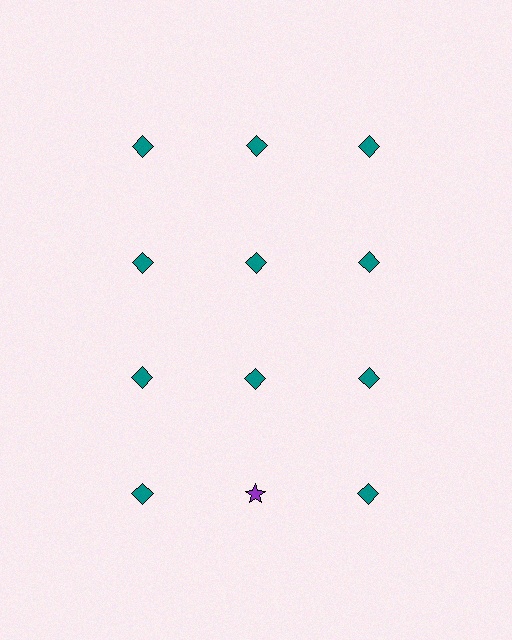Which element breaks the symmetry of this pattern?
The purple star in the fourth row, second from left column breaks the symmetry. All other shapes are teal diamonds.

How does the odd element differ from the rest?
It differs in both color (purple instead of teal) and shape (star instead of diamond).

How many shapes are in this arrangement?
There are 12 shapes arranged in a grid pattern.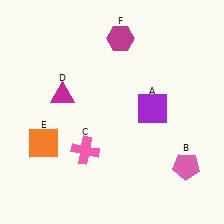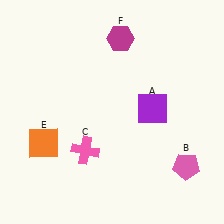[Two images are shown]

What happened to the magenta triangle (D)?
The magenta triangle (D) was removed in Image 2. It was in the top-left area of Image 1.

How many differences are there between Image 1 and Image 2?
There is 1 difference between the two images.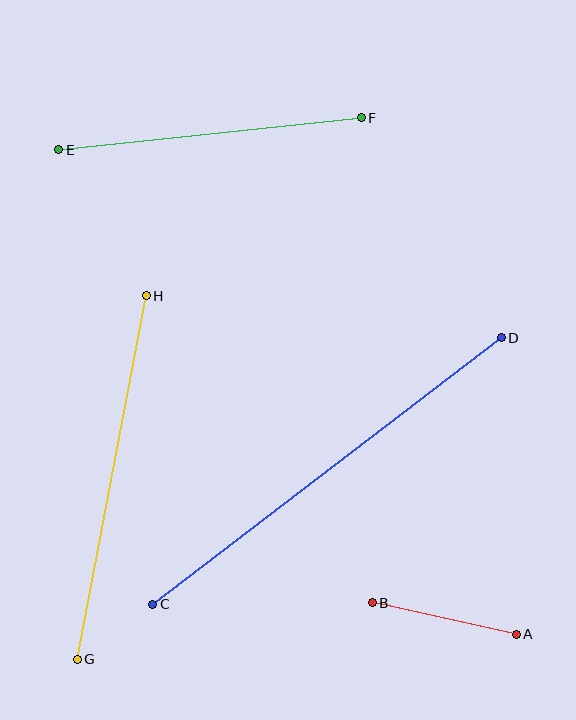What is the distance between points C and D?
The distance is approximately 438 pixels.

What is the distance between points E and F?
The distance is approximately 304 pixels.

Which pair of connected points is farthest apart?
Points C and D are farthest apart.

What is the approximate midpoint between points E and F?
The midpoint is at approximately (210, 134) pixels.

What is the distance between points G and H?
The distance is approximately 370 pixels.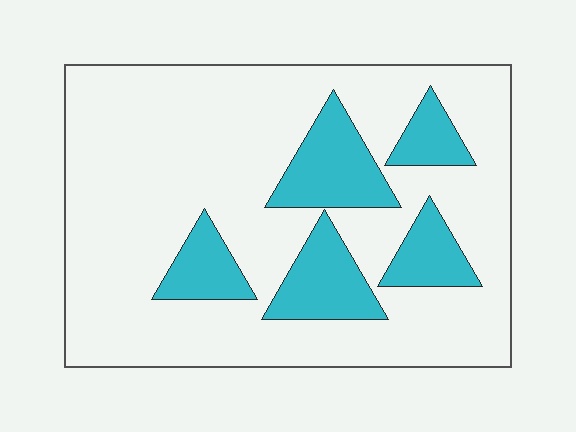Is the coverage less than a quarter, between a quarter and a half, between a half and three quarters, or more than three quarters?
Less than a quarter.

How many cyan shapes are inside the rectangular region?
5.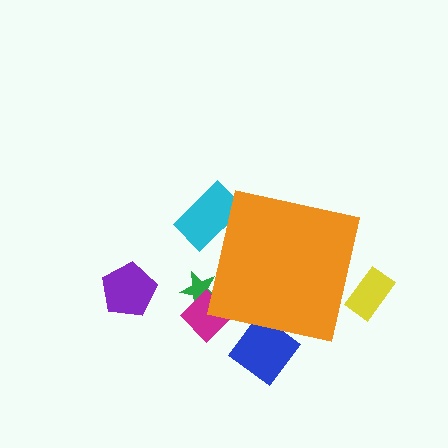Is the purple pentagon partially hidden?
No, the purple pentagon is fully visible.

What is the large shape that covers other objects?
An orange square.